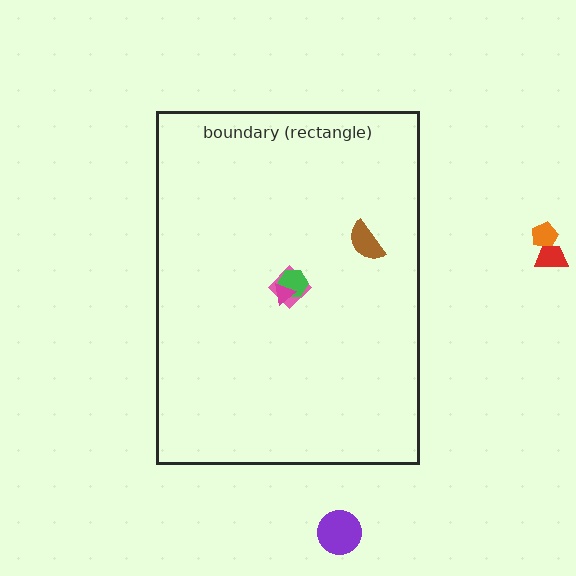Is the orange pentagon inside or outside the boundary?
Outside.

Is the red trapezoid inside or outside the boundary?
Outside.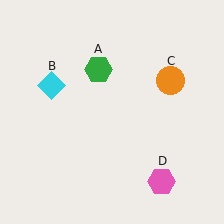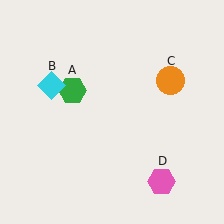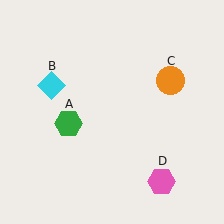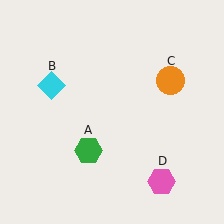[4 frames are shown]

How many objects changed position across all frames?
1 object changed position: green hexagon (object A).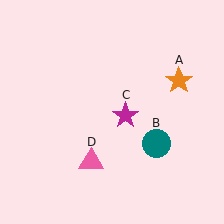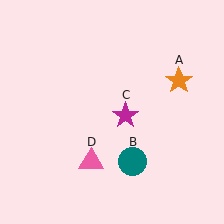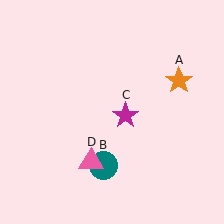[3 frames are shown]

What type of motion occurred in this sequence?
The teal circle (object B) rotated clockwise around the center of the scene.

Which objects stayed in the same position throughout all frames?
Orange star (object A) and magenta star (object C) and pink triangle (object D) remained stationary.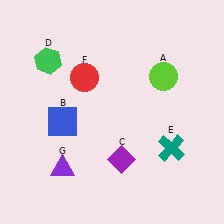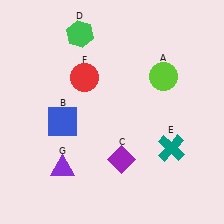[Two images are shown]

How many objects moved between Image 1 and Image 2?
1 object moved between the two images.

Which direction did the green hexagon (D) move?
The green hexagon (D) moved right.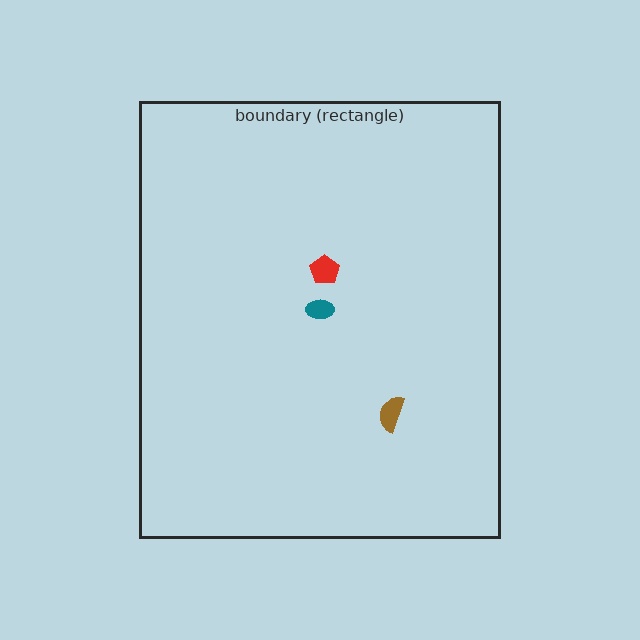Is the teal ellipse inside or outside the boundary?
Inside.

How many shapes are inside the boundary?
3 inside, 0 outside.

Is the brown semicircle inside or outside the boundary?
Inside.